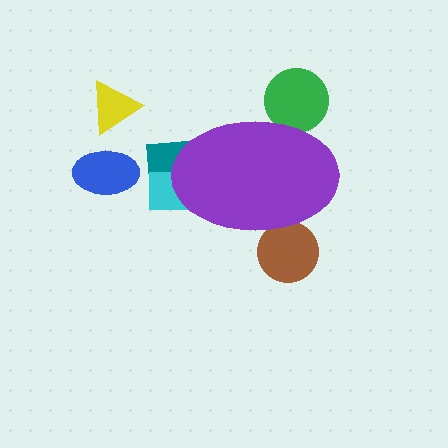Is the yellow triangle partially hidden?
No, the yellow triangle is fully visible.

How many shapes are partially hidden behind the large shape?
4 shapes are partially hidden.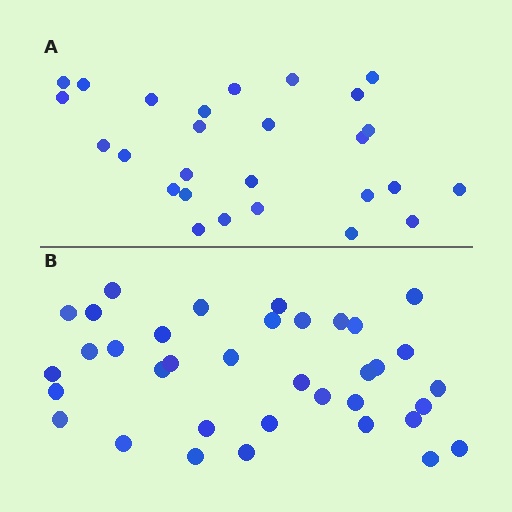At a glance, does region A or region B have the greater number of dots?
Region B (the bottom region) has more dots.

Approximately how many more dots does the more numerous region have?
Region B has roughly 8 or so more dots than region A.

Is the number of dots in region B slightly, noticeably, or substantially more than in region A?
Region B has noticeably more, but not dramatically so. The ratio is roughly 1.3 to 1.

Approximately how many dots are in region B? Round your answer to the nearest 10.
About 40 dots. (The exact count is 36, which rounds to 40.)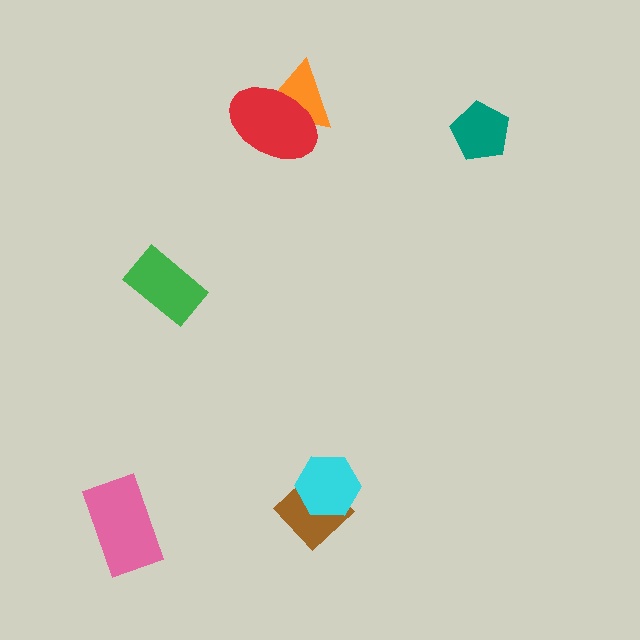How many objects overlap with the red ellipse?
1 object overlaps with the red ellipse.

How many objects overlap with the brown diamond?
1 object overlaps with the brown diamond.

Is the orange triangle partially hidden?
Yes, it is partially covered by another shape.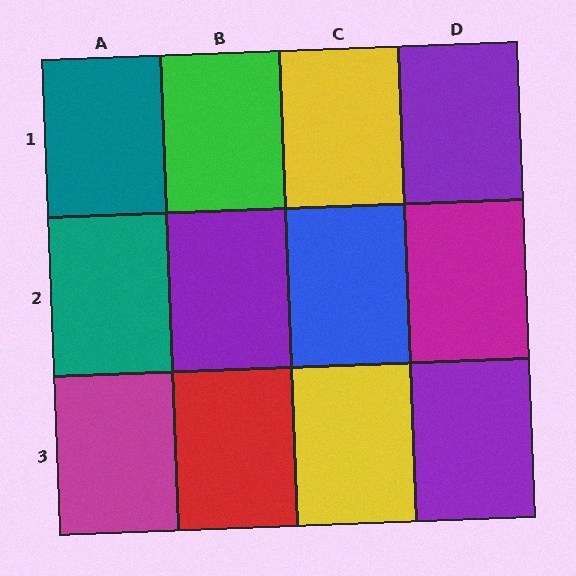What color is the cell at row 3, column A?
Magenta.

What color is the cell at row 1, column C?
Yellow.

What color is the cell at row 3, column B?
Red.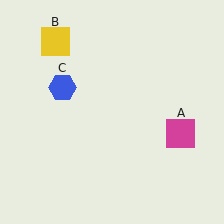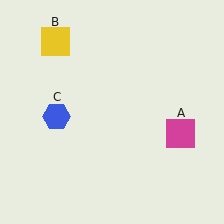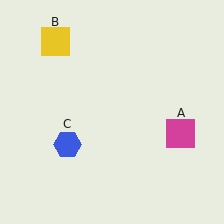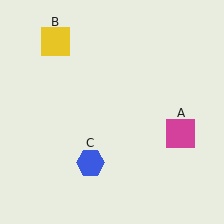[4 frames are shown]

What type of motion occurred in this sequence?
The blue hexagon (object C) rotated counterclockwise around the center of the scene.